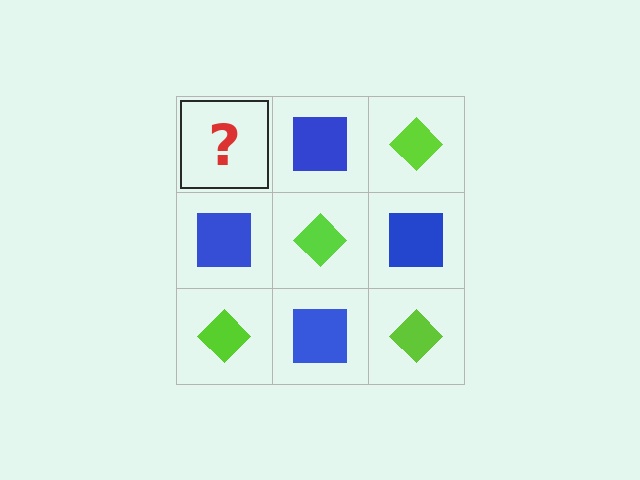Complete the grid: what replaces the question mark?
The question mark should be replaced with a lime diamond.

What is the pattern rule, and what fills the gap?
The rule is that it alternates lime diamond and blue square in a checkerboard pattern. The gap should be filled with a lime diamond.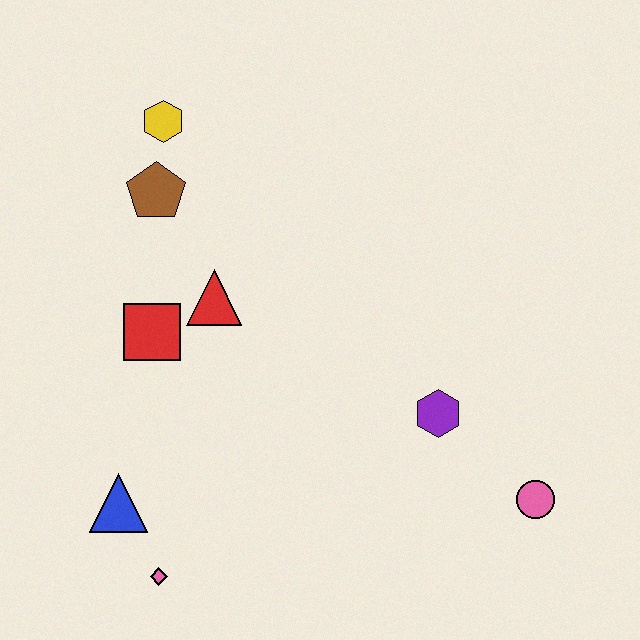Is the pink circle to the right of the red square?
Yes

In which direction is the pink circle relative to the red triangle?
The pink circle is to the right of the red triangle.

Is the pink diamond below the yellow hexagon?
Yes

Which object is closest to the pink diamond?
The blue triangle is closest to the pink diamond.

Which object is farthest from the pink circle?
The yellow hexagon is farthest from the pink circle.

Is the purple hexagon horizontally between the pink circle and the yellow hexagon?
Yes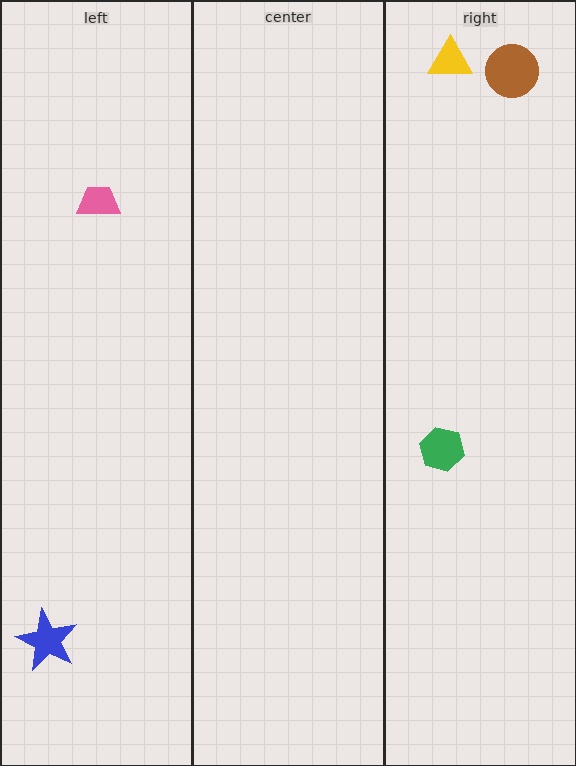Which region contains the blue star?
The left region.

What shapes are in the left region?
The blue star, the pink trapezoid.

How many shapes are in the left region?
2.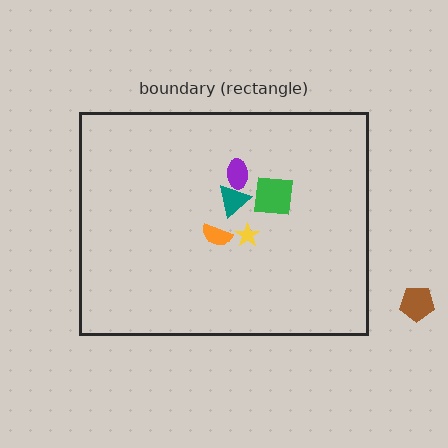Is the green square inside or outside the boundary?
Inside.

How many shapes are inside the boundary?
5 inside, 1 outside.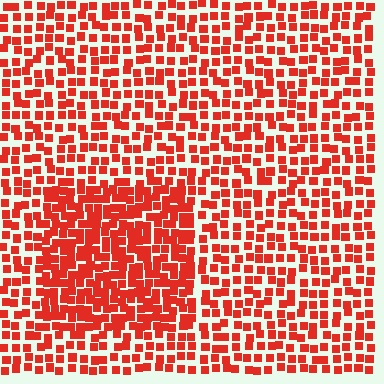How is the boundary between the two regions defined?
The boundary is defined by a change in element density (approximately 1.7x ratio). All elements are the same color, size, and shape.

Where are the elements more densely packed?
The elements are more densely packed inside the rectangle boundary.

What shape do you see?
I see a rectangle.